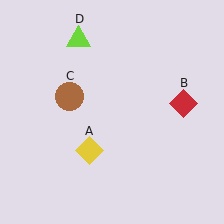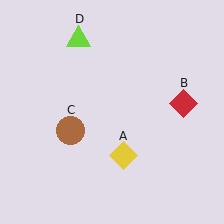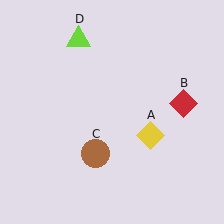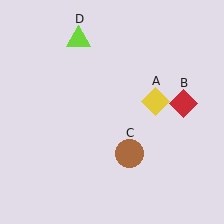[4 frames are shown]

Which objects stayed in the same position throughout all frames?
Red diamond (object B) and lime triangle (object D) remained stationary.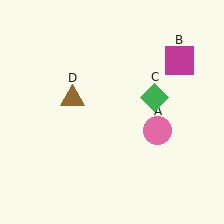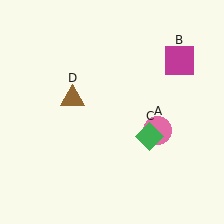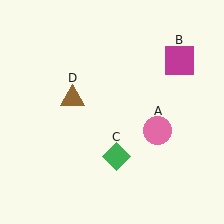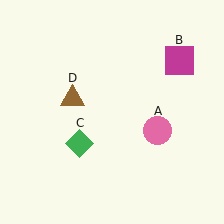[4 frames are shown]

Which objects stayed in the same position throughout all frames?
Pink circle (object A) and magenta square (object B) and brown triangle (object D) remained stationary.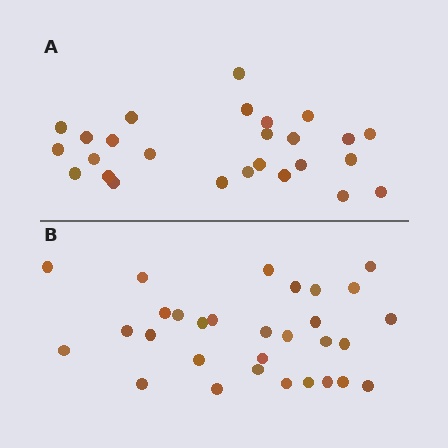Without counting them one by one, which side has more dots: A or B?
Region B (the bottom region) has more dots.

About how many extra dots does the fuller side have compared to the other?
Region B has about 4 more dots than region A.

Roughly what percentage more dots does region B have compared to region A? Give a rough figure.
About 15% more.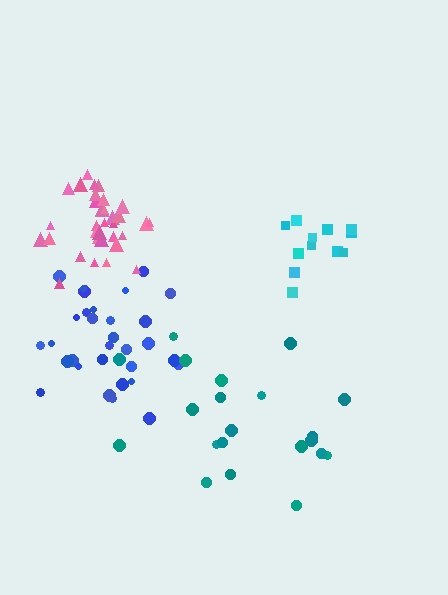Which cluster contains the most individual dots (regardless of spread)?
Pink (35).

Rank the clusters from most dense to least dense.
pink, cyan, blue, teal.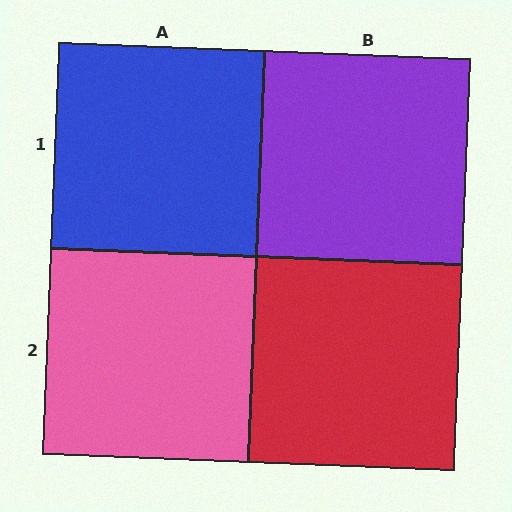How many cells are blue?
1 cell is blue.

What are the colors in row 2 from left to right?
Pink, red.